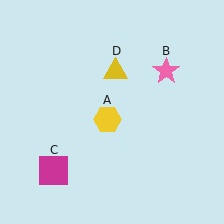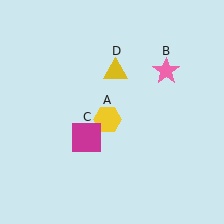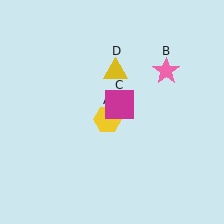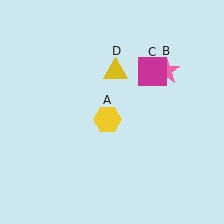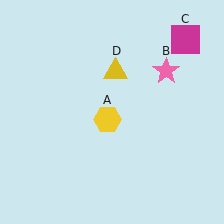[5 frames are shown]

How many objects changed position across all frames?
1 object changed position: magenta square (object C).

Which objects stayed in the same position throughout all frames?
Yellow hexagon (object A) and pink star (object B) and yellow triangle (object D) remained stationary.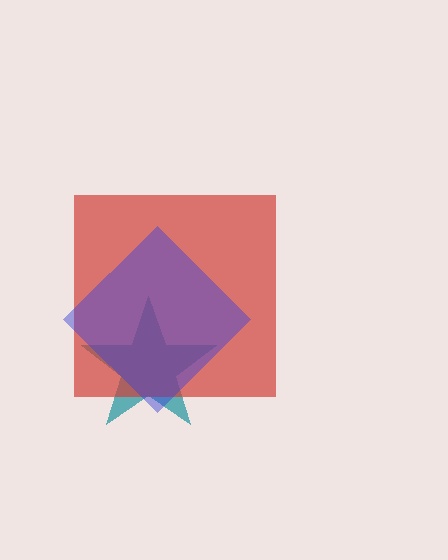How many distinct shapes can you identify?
There are 3 distinct shapes: a teal star, a red square, a blue diamond.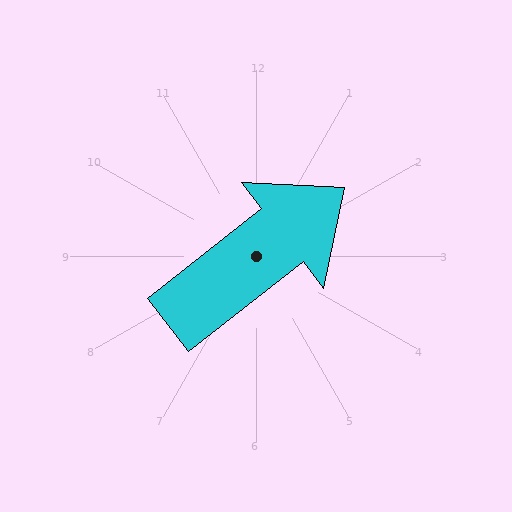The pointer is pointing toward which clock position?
Roughly 2 o'clock.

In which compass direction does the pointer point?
Northeast.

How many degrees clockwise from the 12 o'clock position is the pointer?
Approximately 52 degrees.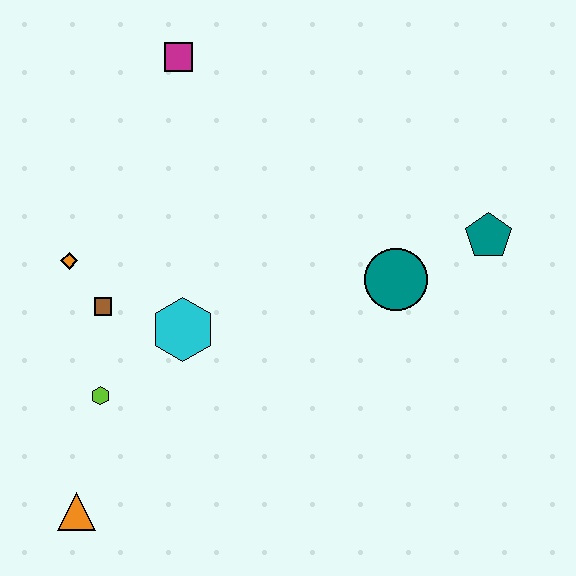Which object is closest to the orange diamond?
The brown square is closest to the orange diamond.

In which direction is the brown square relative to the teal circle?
The brown square is to the left of the teal circle.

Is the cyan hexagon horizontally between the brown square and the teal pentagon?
Yes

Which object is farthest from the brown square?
The teal pentagon is farthest from the brown square.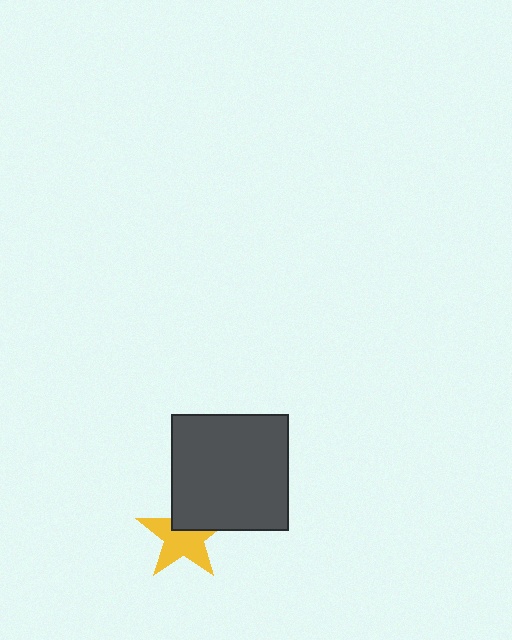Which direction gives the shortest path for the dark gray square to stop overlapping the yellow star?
Moving toward the upper-right gives the shortest separation.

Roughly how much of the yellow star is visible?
About half of it is visible (roughly 63%).